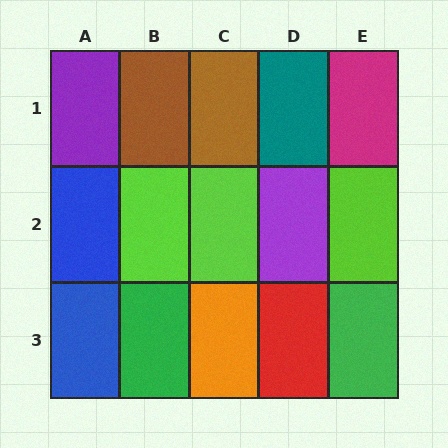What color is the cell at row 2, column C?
Lime.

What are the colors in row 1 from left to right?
Purple, brown, brown, teal, magenta.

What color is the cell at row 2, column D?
Purple.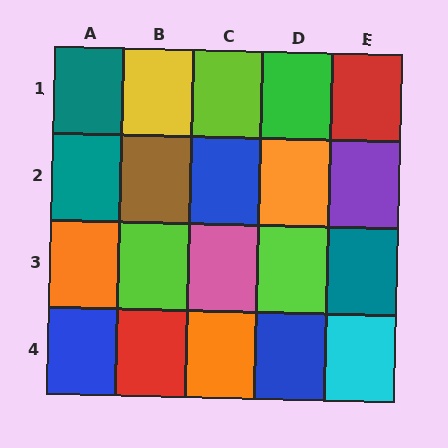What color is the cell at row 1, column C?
Lime.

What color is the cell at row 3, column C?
Pink.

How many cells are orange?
3 cells are orange.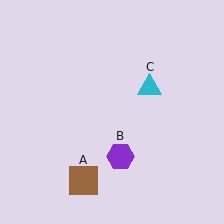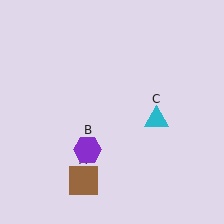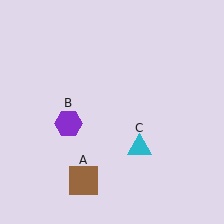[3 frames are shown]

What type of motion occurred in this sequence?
The purple hexagon (object B), cyan triangle (object C) rotated clockwise around the center of the scene.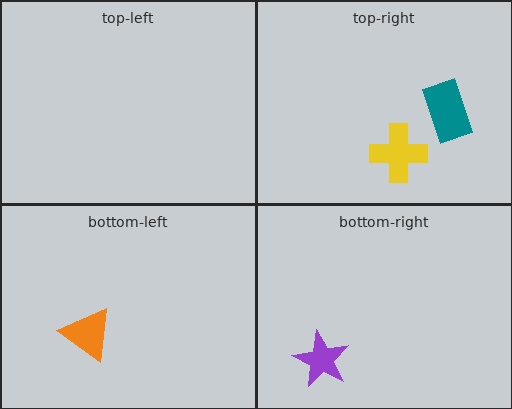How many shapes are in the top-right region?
2.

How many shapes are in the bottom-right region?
1.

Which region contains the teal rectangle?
The top-right region.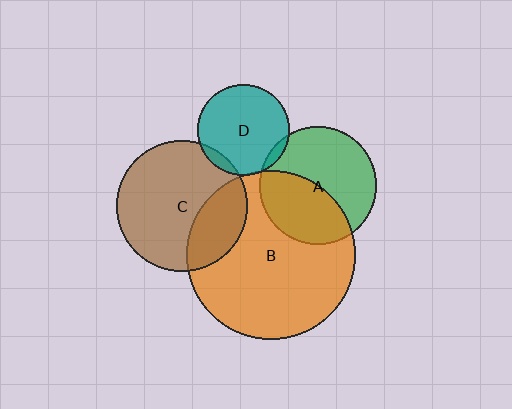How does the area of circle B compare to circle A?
Approximately 2.1 times.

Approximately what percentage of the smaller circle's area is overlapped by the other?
Approximately 25%.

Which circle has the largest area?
Circle B (orange).